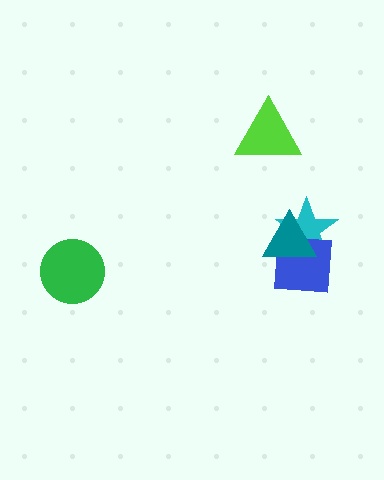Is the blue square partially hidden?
Yes, it is partially covered by another shape.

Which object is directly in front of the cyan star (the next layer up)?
The blue square is directly in front of the cyan star.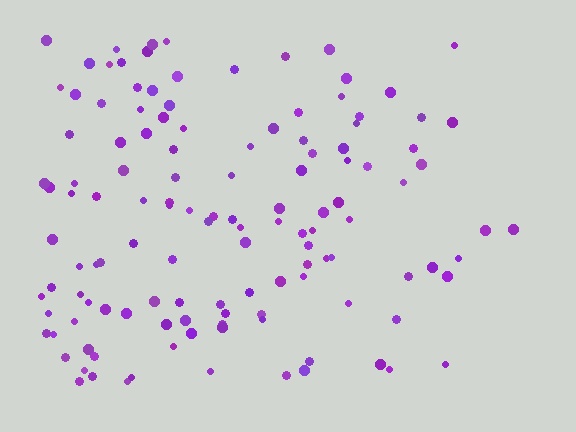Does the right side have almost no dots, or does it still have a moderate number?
Still a moderate number, just noticeably fewer than the left.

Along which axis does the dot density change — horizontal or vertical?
Horizontal.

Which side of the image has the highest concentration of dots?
The left.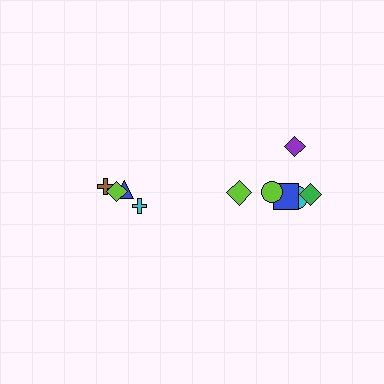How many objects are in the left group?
There are 4 objects.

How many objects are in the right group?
There are 6 objects.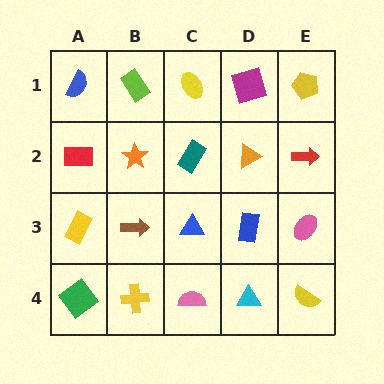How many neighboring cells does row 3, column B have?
4.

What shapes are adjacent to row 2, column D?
A magenta square (row 1, column D), a blue rectangle (row 3, column D), a teal rectangle (row 2, column C), a red arrow (row 2, column E).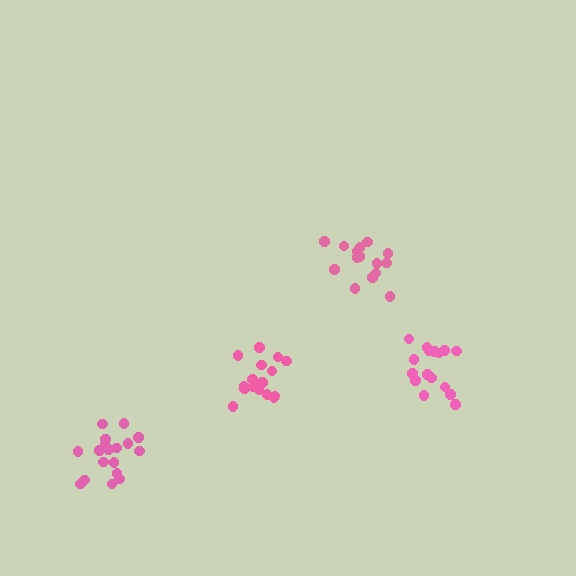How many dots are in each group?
Group 1: 15 dots, Group 2: 17 dots, Group 3: 16 dots, Group 4: 18 dots (66 total).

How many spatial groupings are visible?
There are 4 spatial groupings.